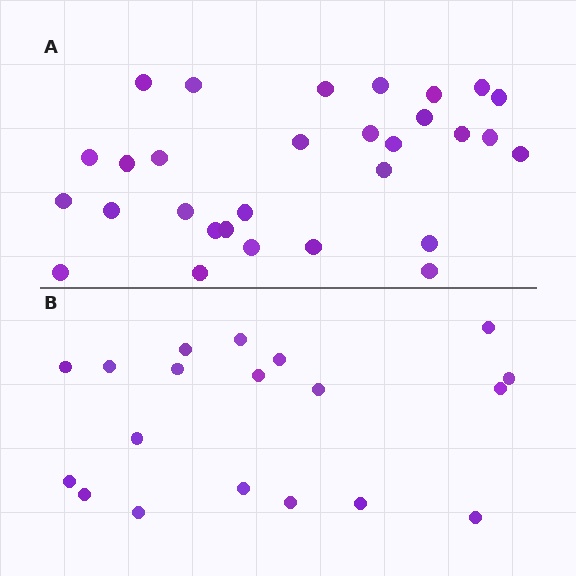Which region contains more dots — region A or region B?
Region A (the top region) has more dots.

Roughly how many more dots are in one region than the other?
Region A has roughly 12 or so more dots than region B.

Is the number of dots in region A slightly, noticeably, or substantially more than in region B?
Region A has substantially more. The ratio is roughly 1.6 to 1.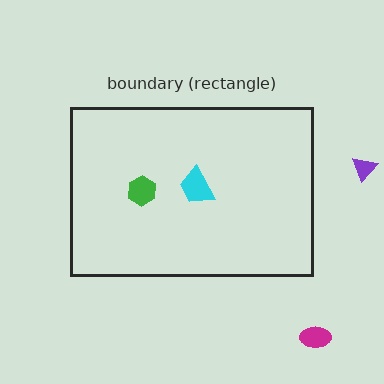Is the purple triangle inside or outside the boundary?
Outside.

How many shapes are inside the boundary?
2 inside, 2 outside.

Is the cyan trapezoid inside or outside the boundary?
Inside.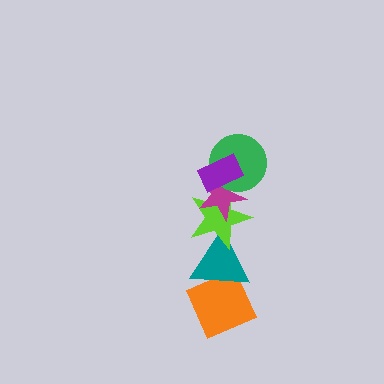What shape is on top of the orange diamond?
The teal triangle is on top of the orange diamond.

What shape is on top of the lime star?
The magenta star is on top of the lime star.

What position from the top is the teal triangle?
The teal triangle is 5th from the top.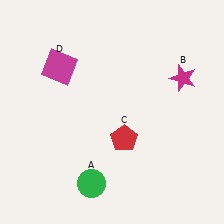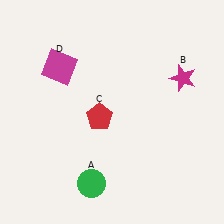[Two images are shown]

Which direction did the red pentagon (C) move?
The red pentagon (C) moved left.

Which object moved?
The red pentagon (C) moved left.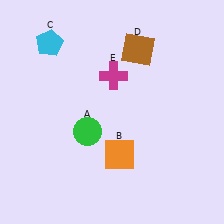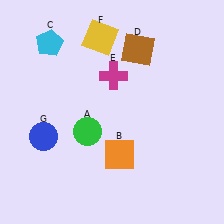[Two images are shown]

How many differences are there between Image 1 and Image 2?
There are 2 differences between the two images.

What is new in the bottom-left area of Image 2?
A blue circle (G) was added in the bottom-left area of Image 2.